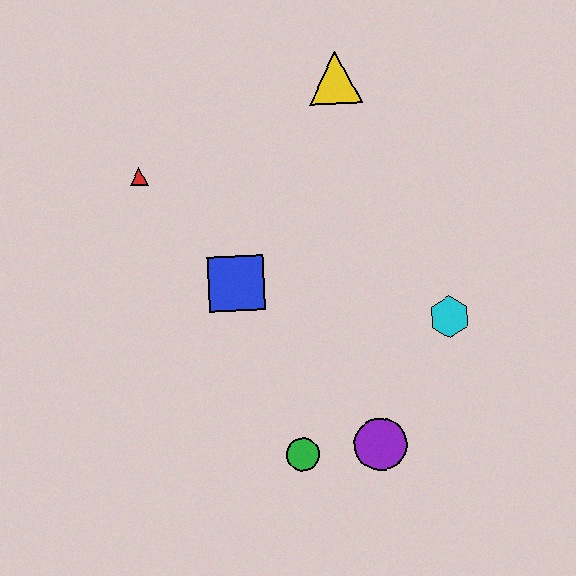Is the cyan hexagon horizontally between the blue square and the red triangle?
No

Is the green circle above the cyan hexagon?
No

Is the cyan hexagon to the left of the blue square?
No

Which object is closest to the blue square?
The red triangle is closest to the blue square.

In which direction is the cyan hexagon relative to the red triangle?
The cyan hexagon is to the right of the red triangle.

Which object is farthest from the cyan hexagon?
The red triangle is farthest from the cyan hexagon.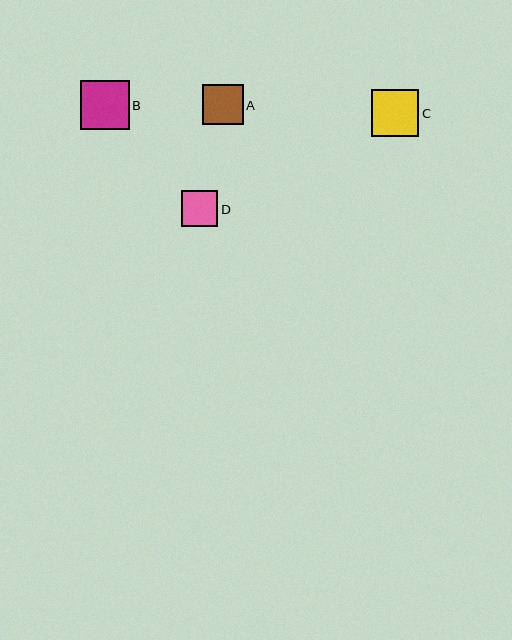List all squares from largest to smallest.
From largest to smallest: B, C, A, D.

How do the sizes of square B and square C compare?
Square B and square C are approximately the same size.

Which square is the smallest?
Square D is the smallest with a size of approximately 36 pixels.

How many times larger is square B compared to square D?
Square B is approximately 1.4 times the size of square D.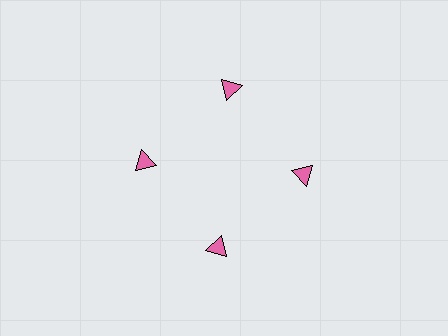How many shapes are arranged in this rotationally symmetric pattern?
There are 4 shapes, arranged in 4 groups of 1.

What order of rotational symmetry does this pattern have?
This pattern has 4-fold rotational symmetry.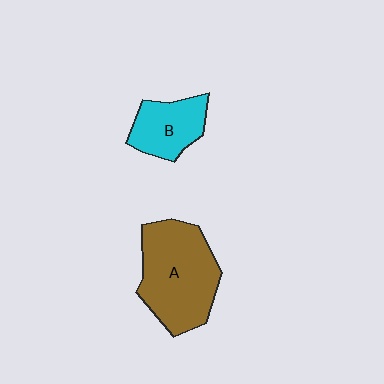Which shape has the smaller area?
Shape B (cyan).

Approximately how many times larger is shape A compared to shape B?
Approximately 1.9 times.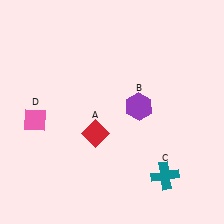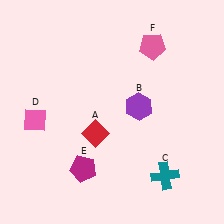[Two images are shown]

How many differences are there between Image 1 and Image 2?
There are 2 differences between the two images.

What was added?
A magenta pentagon (E), a pink pentagon (F) were added in Image 2.